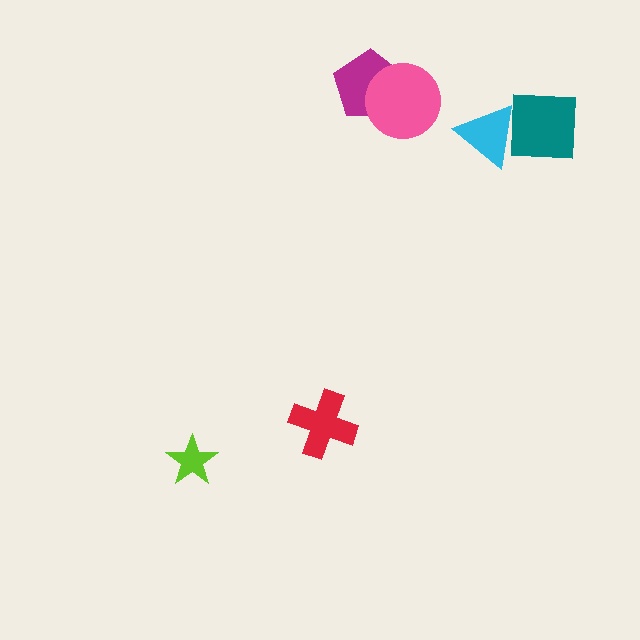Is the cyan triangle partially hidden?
Yes, it is partially covered by another shape.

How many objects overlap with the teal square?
1 object overlaps with the teal square.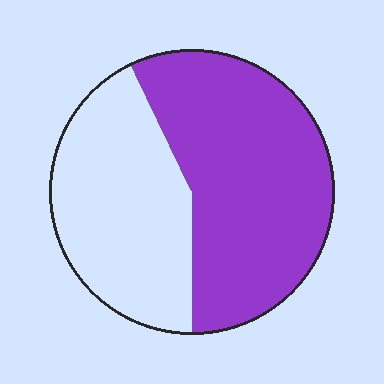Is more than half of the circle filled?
Yes.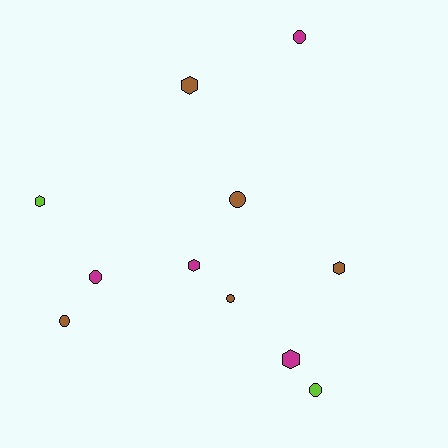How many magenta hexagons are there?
There are 2 magenta hexagons.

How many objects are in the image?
There are 11 objects.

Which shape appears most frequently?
Circle, with 6 objects.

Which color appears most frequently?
Brown, with 5 objects.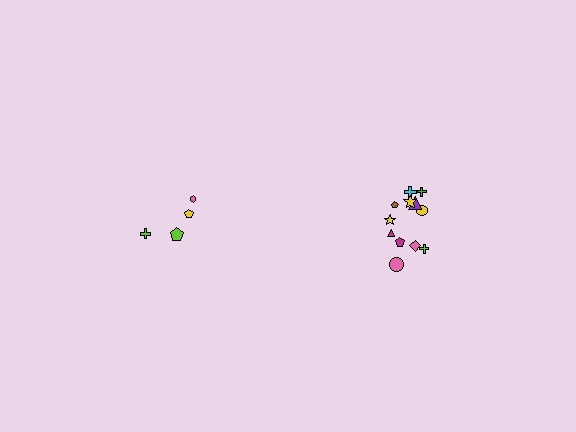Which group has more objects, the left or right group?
The right group.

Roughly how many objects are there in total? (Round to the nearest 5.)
Roughly 15 objects in total.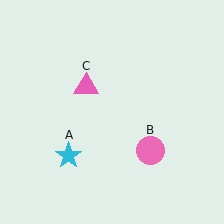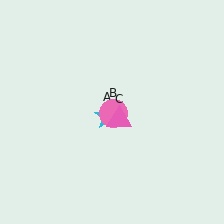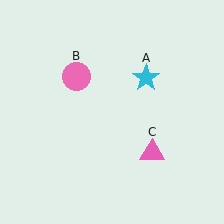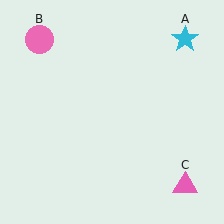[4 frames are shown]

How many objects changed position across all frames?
3 objects changed position: cyan star (object A), pink circle (object B), pink triangle (object C).